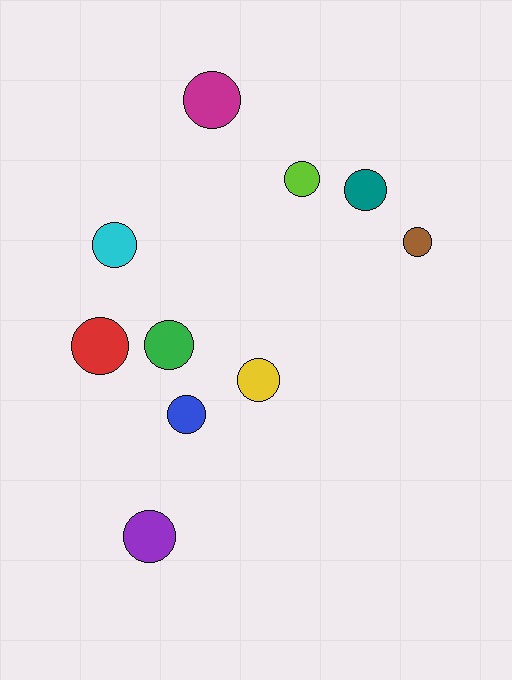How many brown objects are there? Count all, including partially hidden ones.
There is 1 brown object.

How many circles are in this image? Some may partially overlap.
There are 10 circles.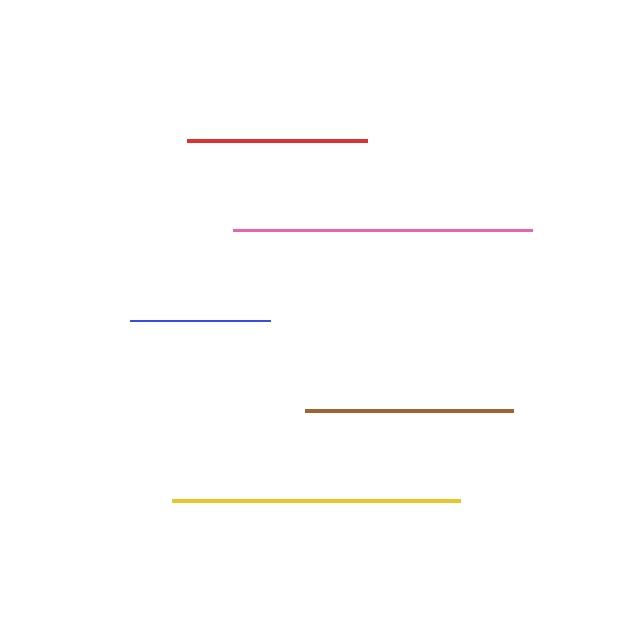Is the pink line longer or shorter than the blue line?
The pink line is longer than the blue line.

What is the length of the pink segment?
The pink segment is approximately 299 pixels long.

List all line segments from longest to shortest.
From longest to shortest: pink, yellow, brown, red, blue.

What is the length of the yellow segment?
The yellow segment is approximately 288 pixels long.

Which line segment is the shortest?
The blue line is the shortest at approximately 140 pixels.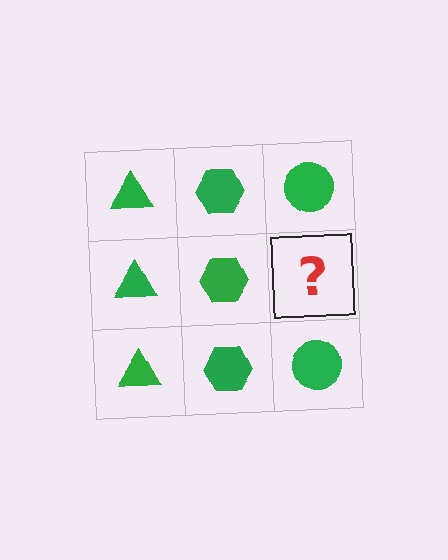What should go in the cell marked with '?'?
The missing cell should contain a green circle.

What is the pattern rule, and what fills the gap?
The rule is that each column has a consistent shape. The gap should be filled with a green circle.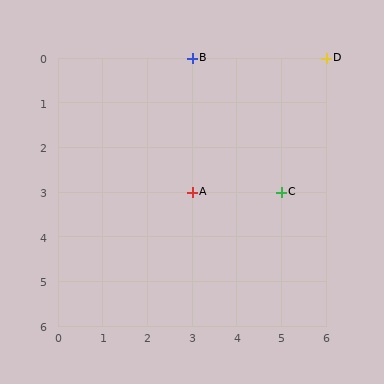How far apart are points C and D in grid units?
Points C and D are 1 column and 3 rows apart (about 3.2 grid units diagonally).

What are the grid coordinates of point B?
Point B is at grid coordinates (3, 0).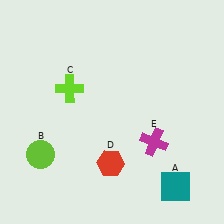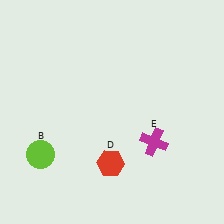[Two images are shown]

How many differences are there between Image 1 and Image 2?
There are 2 differences between the two images.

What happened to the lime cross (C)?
The lime cross (C) was removed in Image 2. It was in the top-left area of Image 1.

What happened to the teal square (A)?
The teal square (A) was removed in Image 2. It was in the bottom-right area of Image 1.